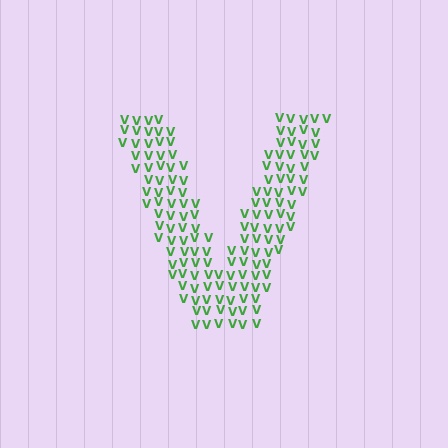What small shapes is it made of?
It is made of small letter V's.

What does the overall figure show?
The overall figure shows the letter V.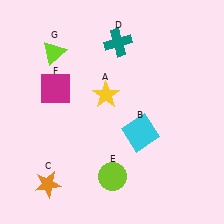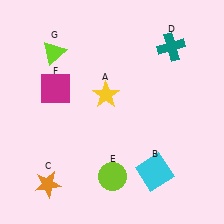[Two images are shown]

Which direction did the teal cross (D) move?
The teal cross (D) moved right.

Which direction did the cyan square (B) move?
The cyan square (B) moved down.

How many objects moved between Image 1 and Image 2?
2 objects moved between the two images.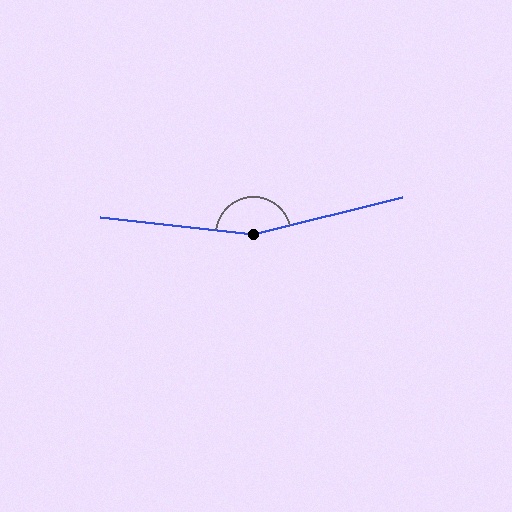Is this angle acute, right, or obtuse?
It is obtuse.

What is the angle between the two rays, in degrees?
Approximately 160 degrees.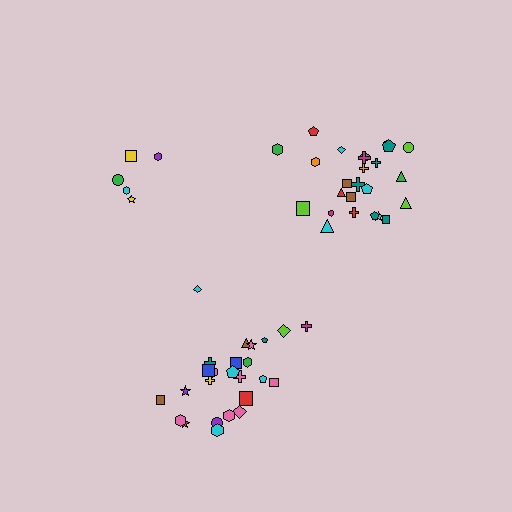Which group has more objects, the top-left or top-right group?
The top-right group.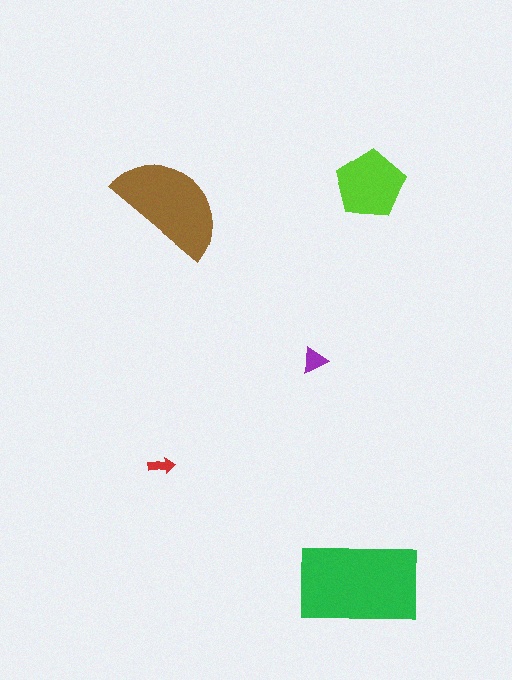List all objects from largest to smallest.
The green rectangle, the brown semicircle, the lime pentagon, the purple triangle, the red arrow.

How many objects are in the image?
There are 5 objects in the image.